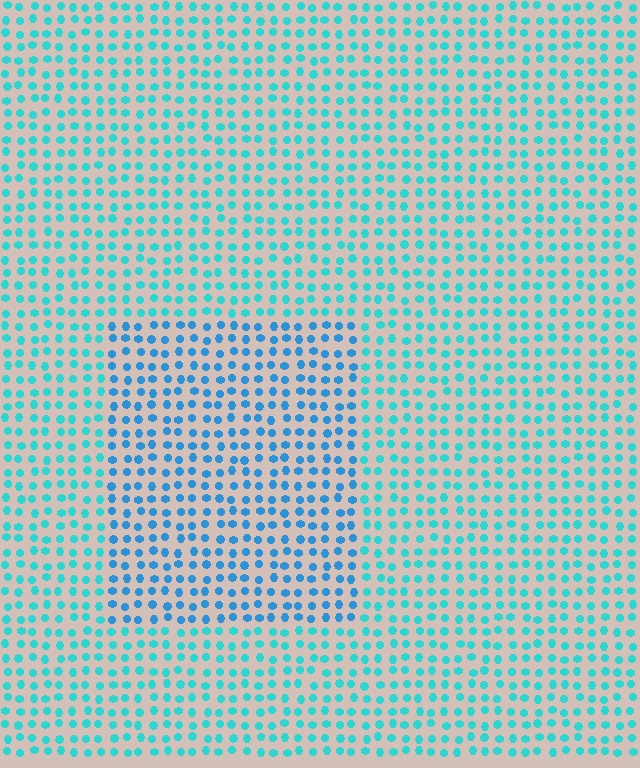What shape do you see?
I see a rectangle.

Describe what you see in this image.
The image is filled with small cyan elements in a uniform arrangement. A rectangle-shaped region is visible where the elements are tinted to a slightly different hue, forming a subtle color boundary.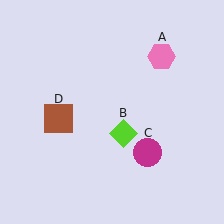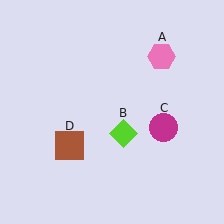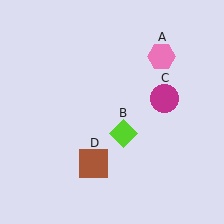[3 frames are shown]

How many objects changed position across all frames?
2 objects changed position: magenta circle (object C), brown square (object D).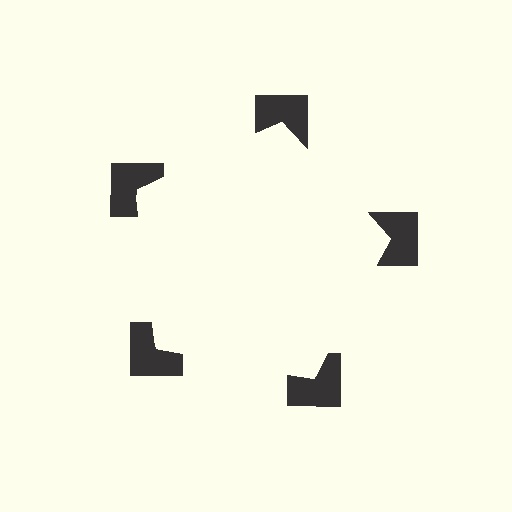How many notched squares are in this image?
There are 5 — one at each vertex of the illusory pentagon.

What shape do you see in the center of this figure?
An illusory pentagon — its edges are inferred from the aligned wedge cuts in the notched squares, not physically drawn.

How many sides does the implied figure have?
5 sides.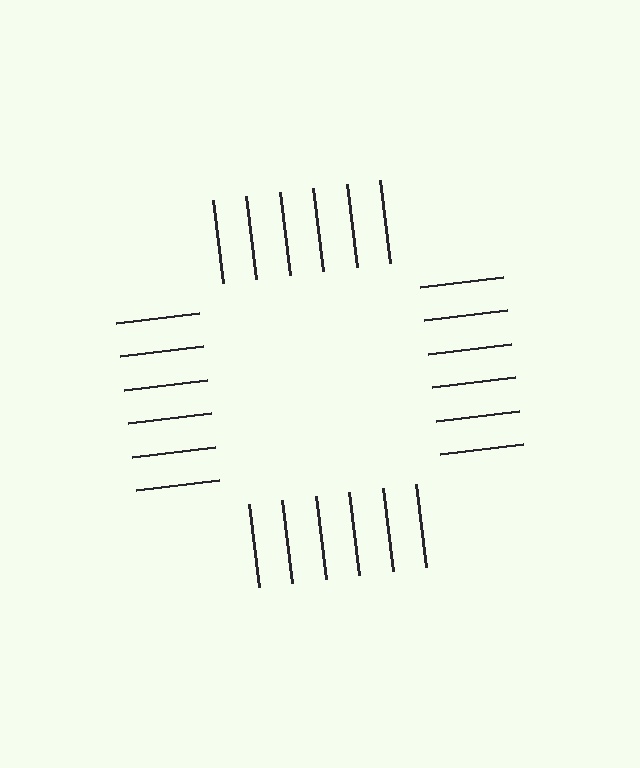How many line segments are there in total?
24 — 6 along each of the 4 edges.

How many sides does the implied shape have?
4 sides — the line-ends trace a square.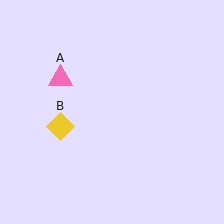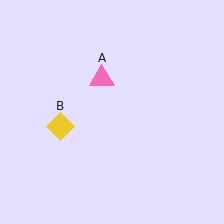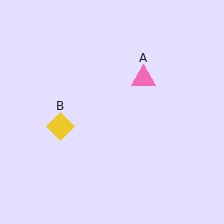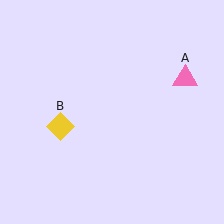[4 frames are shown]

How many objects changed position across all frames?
1 object changed position: pink triangle (object A).